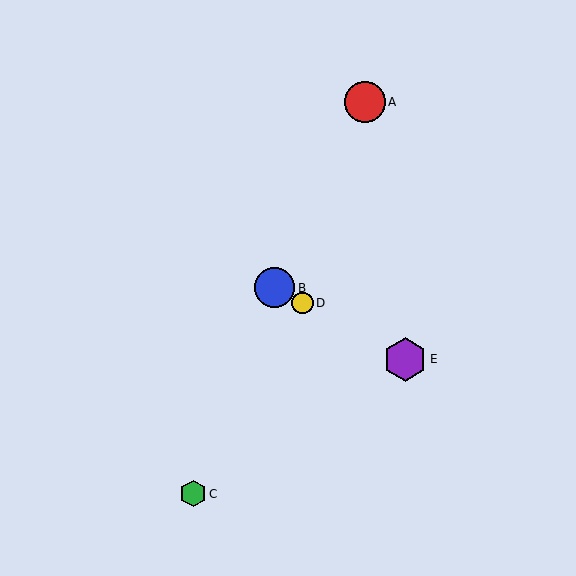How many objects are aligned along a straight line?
3 objects (B, D, E) are aligned along a straight line.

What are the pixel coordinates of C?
Object C is at (193, 494).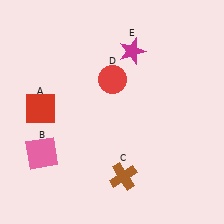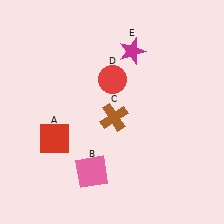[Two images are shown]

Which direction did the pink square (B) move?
The pink square (B) moved right.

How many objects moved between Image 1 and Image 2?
3 objects moved between the two images.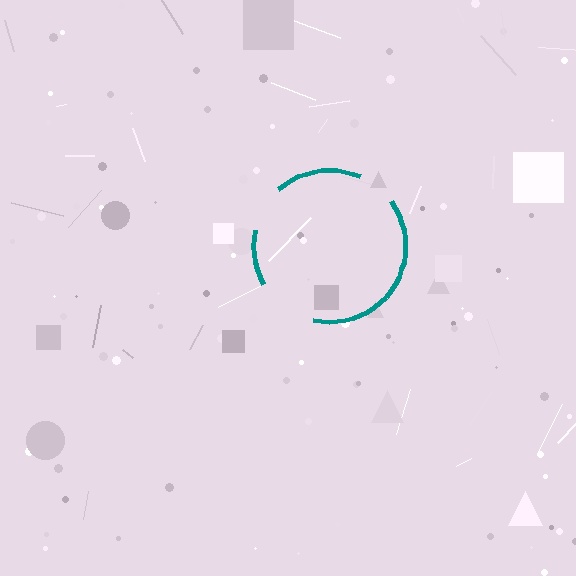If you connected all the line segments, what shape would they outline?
They would outline a circle.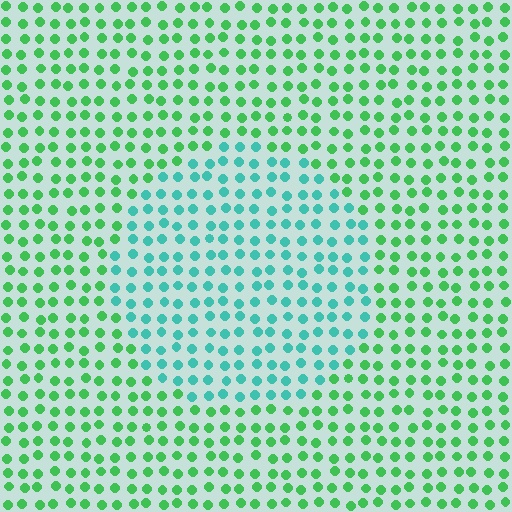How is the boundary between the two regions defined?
The boundary is defined purely by a slight shift in hue (about 42 degrees). Spacing, size, and orientation are identical on both sides.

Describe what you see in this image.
The image is filled with small green elements in a uniform arrangement. A circle-shaped region is visible where the elements are tinted to a slightly different hue, forming a subtle color boundary.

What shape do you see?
I see a circle.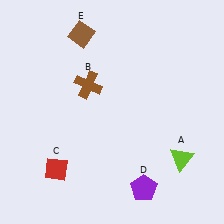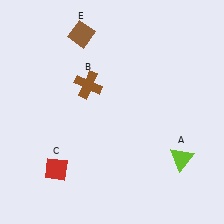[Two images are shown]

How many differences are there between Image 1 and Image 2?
There is 1 difference between the two images.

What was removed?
The purple pentagon (D) was removed in Image 2.